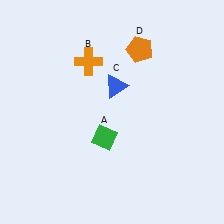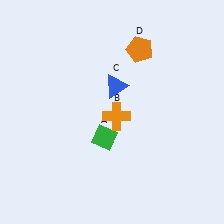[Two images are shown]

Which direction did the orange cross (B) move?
The orange cross (B) moved down.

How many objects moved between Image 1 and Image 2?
1 object moved between the two images.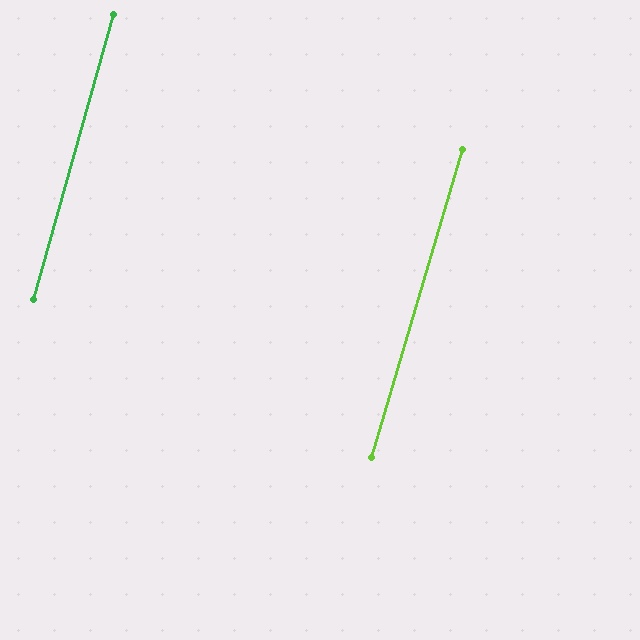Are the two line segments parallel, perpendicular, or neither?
Parallel — their directions differ by only 0.7°.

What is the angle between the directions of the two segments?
Approximately 1 degree.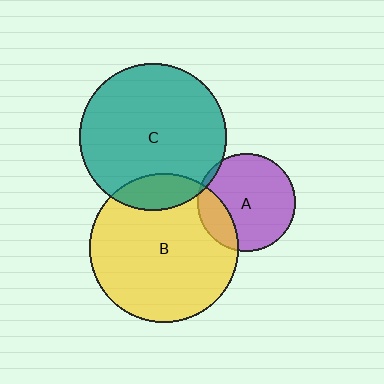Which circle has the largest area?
Circle B (yellow).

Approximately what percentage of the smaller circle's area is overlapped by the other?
Approximately 20%.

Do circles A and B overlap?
Yes.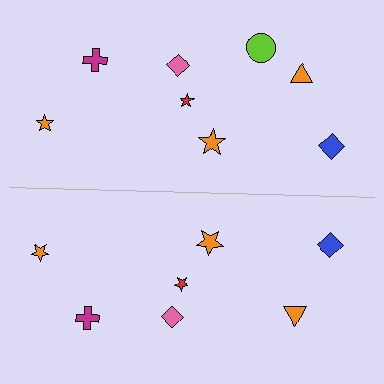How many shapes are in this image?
There are 15 shapes in this image.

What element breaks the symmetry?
A lime circle is missing from the bottom side.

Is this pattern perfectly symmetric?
No, the pattern is not perfectly symmetric. A lime circle is missing from the bottom side.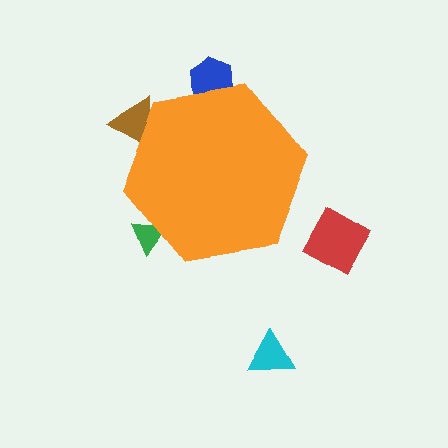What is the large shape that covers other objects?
An orange hexagon.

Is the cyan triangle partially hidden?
No, the cyan triangle is fully visible.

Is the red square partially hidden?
No, the red square is fully visible.